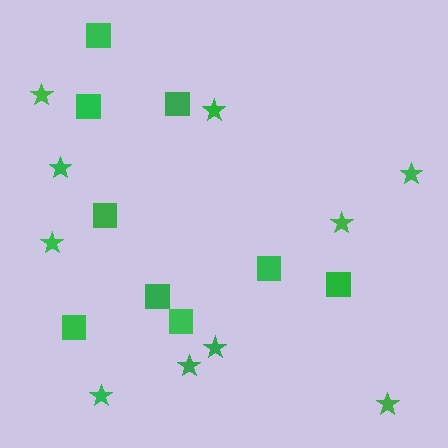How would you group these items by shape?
There are 2 groups: one group of stars (10) and one group of squares (9).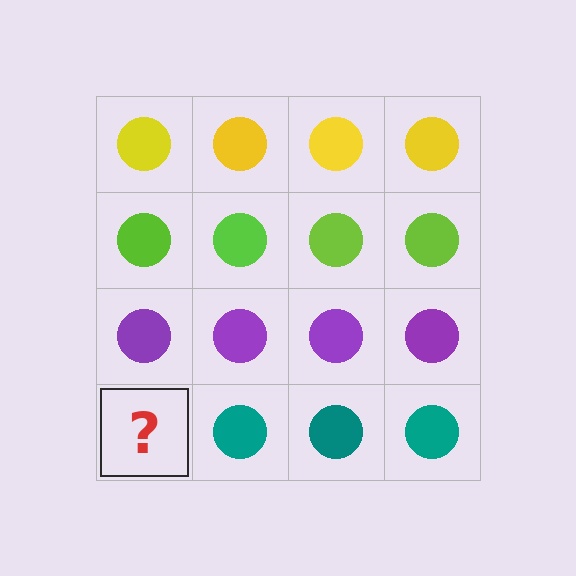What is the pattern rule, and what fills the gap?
The rule is that each row has a consistent color. The gap should be filled with a teal circle.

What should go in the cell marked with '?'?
The missing cell should contain a teal circle.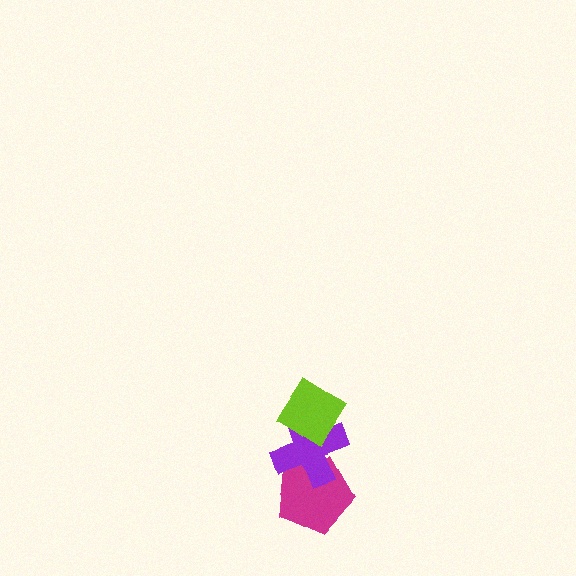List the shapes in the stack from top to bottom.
From top to bottom: the lime diamond, the purple cross, the magenta pentagon.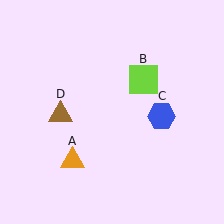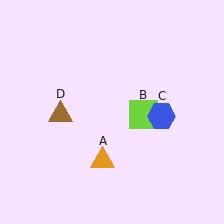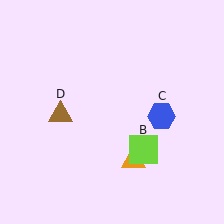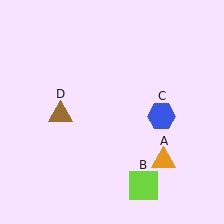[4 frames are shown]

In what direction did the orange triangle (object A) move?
The orange triangle (object A) moved right.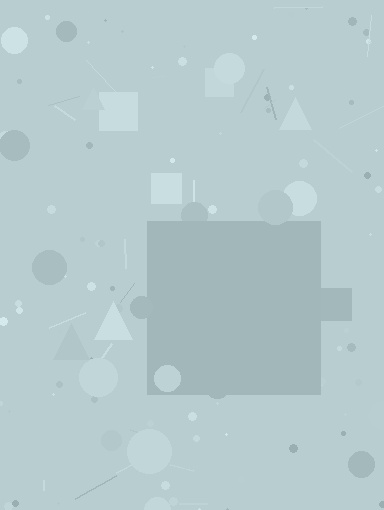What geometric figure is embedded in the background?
A square is embedded in the background.